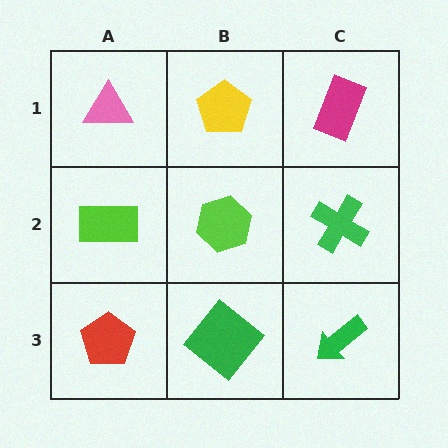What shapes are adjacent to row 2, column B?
A yellow pentagon (row 1, column B), a green diamond (row 3, column B), a lime rectangle (row 2, column A), a green cross (row 2, column C).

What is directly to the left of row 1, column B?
A pink triangle.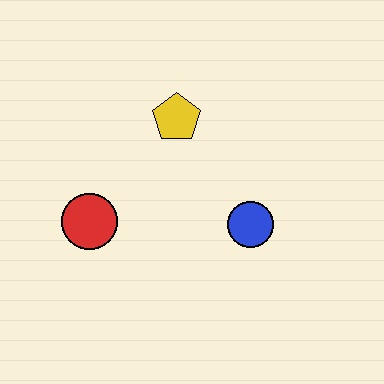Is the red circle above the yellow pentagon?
No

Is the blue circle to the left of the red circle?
No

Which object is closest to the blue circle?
The yellow pentagon is closest to the blue circle.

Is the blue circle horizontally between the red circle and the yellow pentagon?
No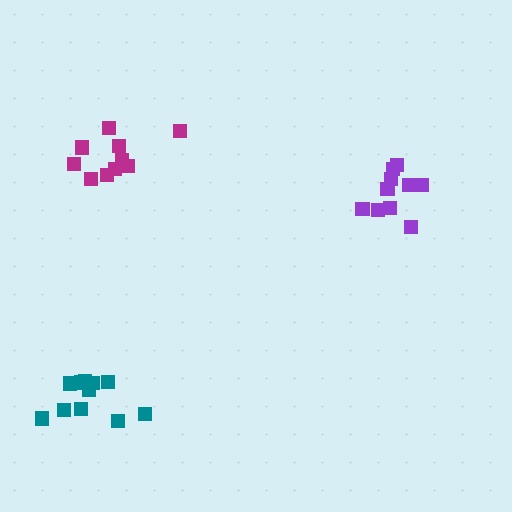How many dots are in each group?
Group 1: 11 dots, Group 2: 10 dots, Group 3: 11 dots (32 total).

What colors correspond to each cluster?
The clusters are colored: purple, magenta, teal.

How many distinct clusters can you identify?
There are 3 distinct clusters.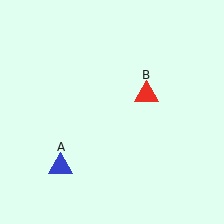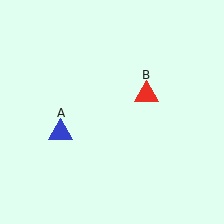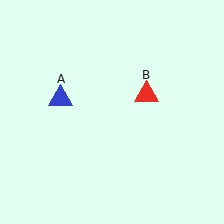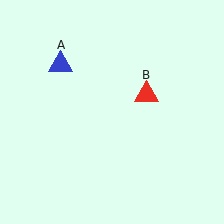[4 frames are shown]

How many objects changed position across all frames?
1 object changed position: blue triangle (object A).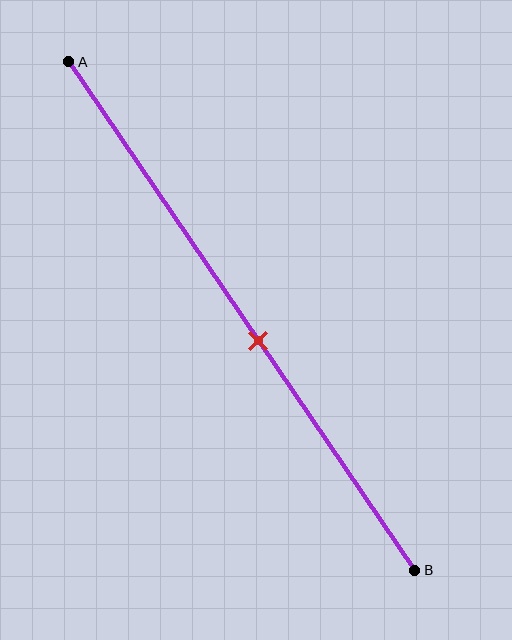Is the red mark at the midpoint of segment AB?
No, the mark is at about 55% from A, not at the 50% midpoint.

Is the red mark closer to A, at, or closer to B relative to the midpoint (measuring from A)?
The red mark is closer to point B than the midpoint of segment AB.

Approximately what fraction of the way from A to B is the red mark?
The red mark is approximately 55% of the way from A to B.